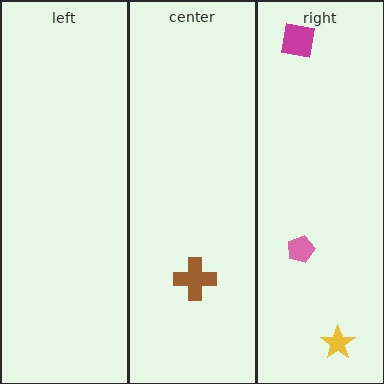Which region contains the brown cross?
The center region.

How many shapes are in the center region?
1.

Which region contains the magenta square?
The right region.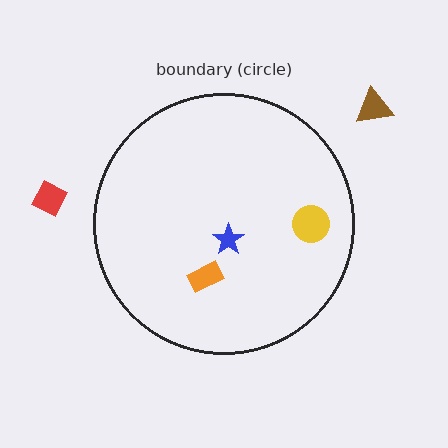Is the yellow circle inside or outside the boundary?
Inside.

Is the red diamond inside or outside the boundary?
Outside.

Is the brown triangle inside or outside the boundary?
Outside.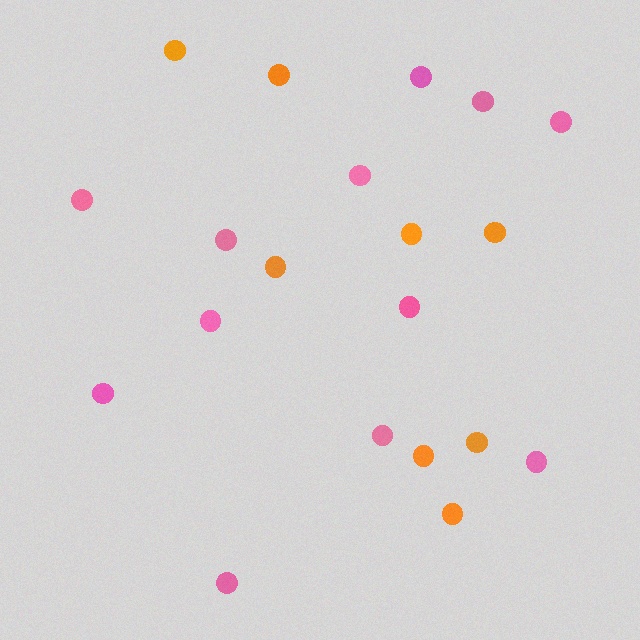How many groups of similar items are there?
There are 2 groups: one group of orange circles (8) and one group of pink circles (12).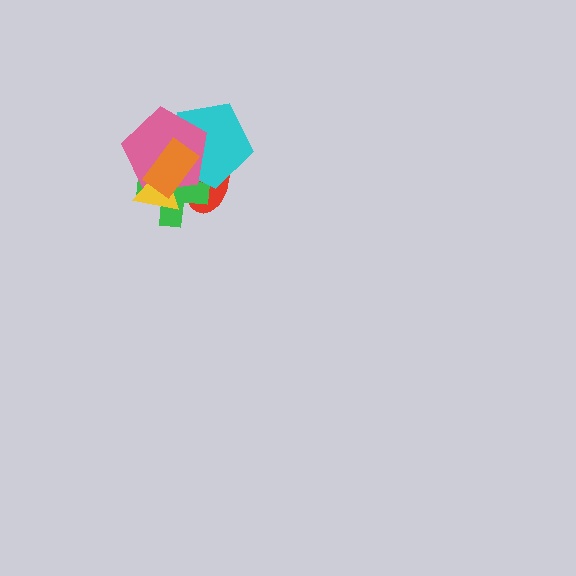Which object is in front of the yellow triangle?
The orange rectangle is in front of the yellow triangle.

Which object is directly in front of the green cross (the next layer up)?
The cyan pentagon is directly in front of the green cross.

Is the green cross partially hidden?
Yes, it is partially covered by another shape.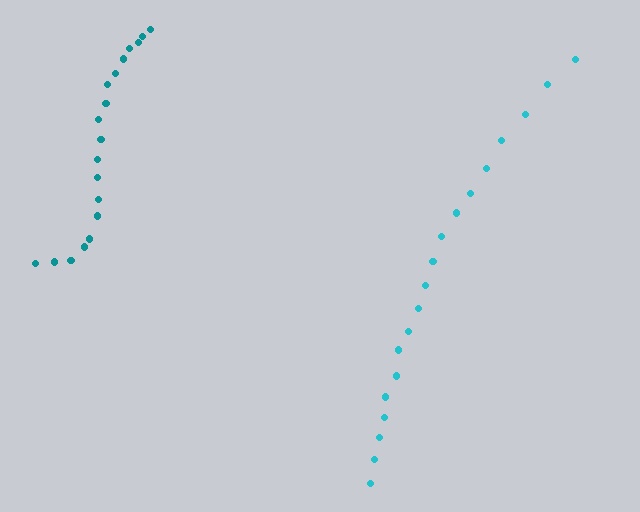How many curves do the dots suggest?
There are 2 distinct paths.